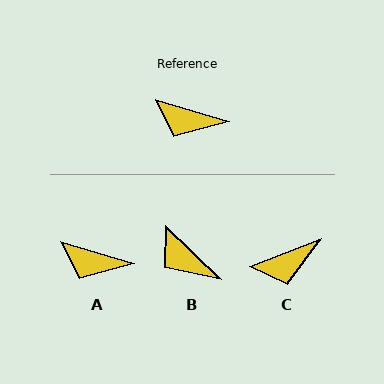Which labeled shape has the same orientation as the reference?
A.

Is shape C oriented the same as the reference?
No, it is off by about 38 degrees.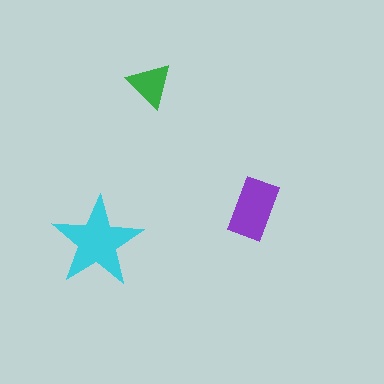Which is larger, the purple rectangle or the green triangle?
The purple rectangle.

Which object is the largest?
The cyan star.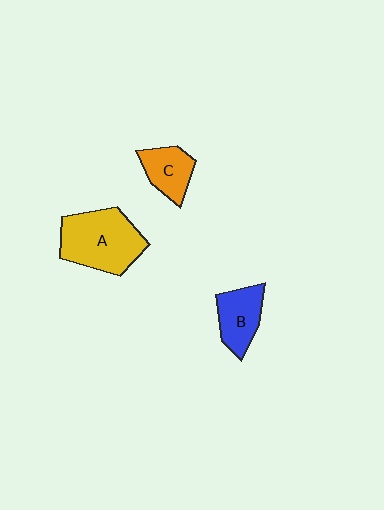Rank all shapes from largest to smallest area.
From largest to smallest: A (yellow), B (blue), C (orange).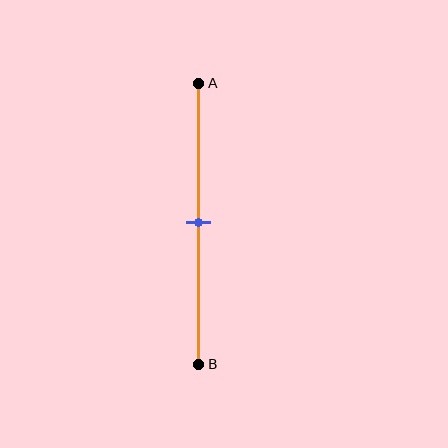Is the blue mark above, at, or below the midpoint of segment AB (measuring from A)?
The blue mark is approximately at the midpoint of segment AB.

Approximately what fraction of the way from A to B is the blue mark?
The blue mark is approximately 50% of the way from A to B.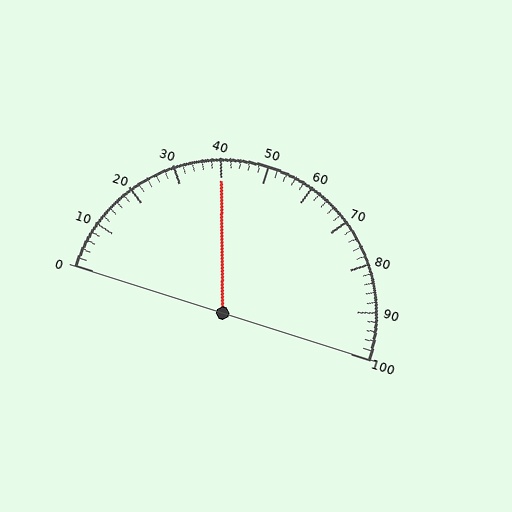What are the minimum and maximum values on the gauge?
The gauge ranges from 0 to 100.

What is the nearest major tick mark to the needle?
The nearest major tick mark is 40.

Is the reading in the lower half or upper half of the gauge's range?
The reading is in the lower half of the range (0 to 100).